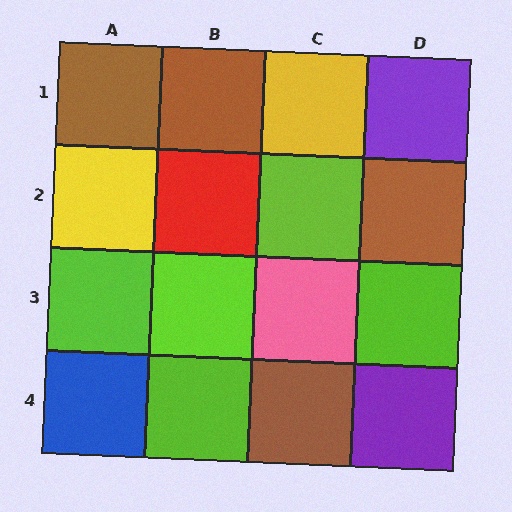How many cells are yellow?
2 cells are yellow.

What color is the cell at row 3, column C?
Pink.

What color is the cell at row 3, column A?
Lime.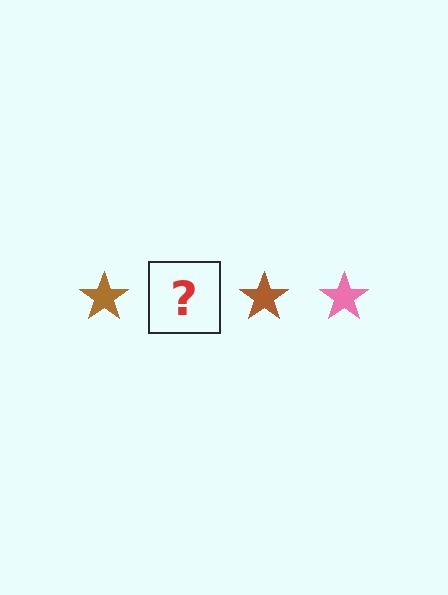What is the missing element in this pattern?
The missing element is a pink star.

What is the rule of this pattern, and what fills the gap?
The rule is that the pattern cycles through brown, pink stars. The gap should be filled with a pink star.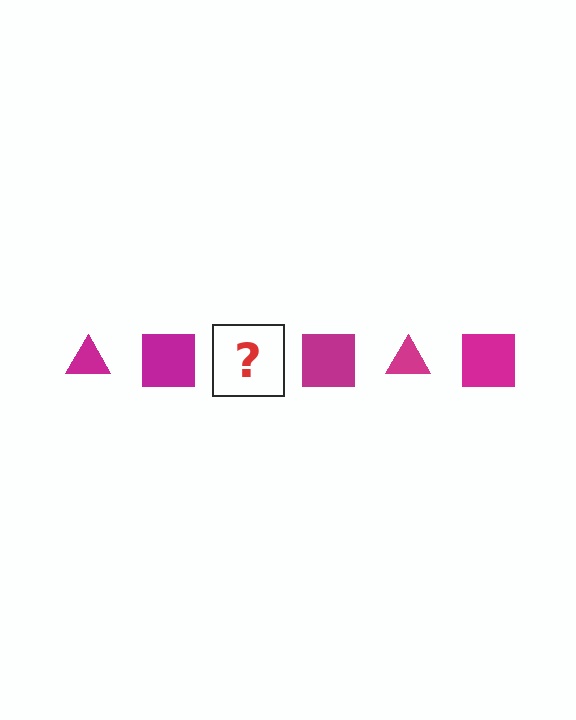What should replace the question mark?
The question mark should be replaced with a magenta triangle.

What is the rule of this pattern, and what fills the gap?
The rule is that the pattern cycles through triangle, square shapes in magenta. The gap should be filled with a magenta triangle.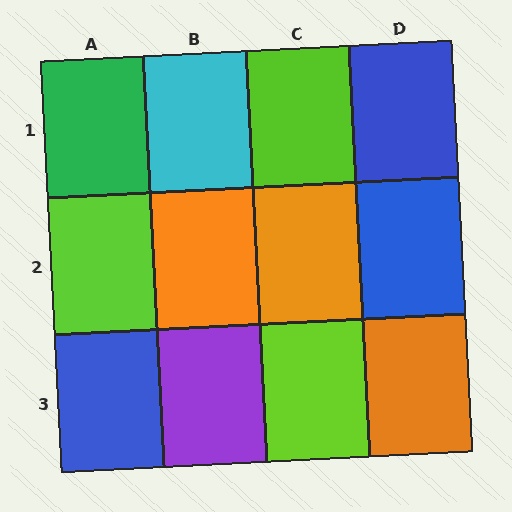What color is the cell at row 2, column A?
Lime.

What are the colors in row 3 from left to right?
Blue, purple, lime, orange.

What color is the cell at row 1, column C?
Lime.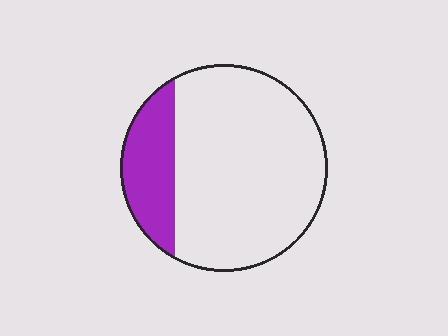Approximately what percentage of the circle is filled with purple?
Approximately 20%.